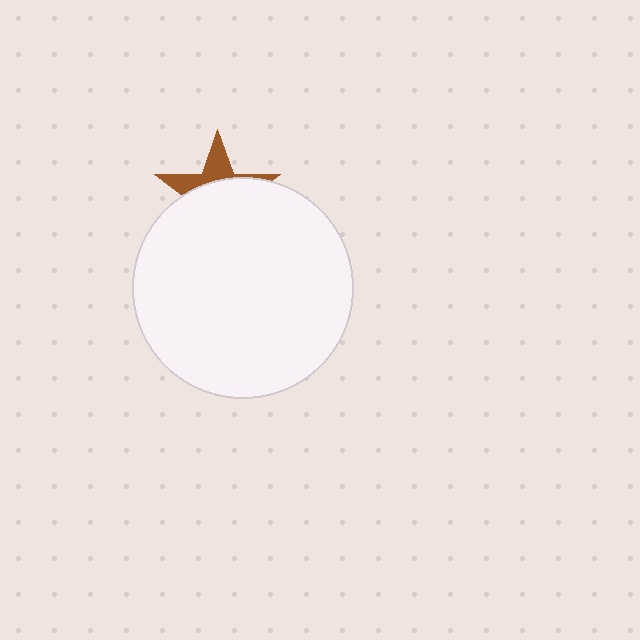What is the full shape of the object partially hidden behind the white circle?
The partially hidden object is a brown star.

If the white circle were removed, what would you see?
You would see the complete brown star.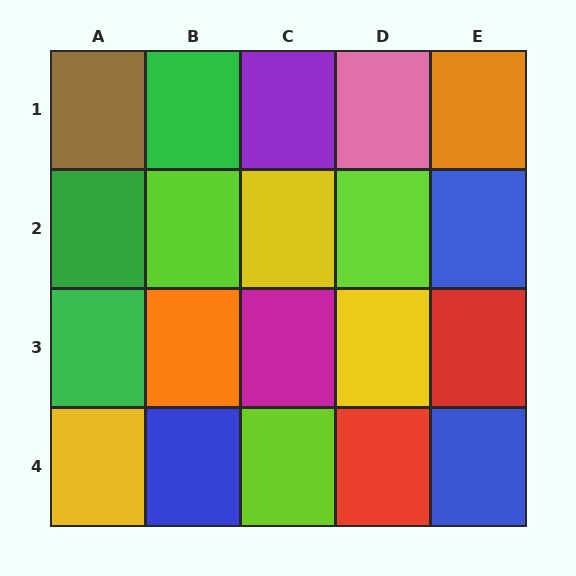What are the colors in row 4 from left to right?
Yellow, blue, lime, red, blue.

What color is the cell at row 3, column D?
Yellow.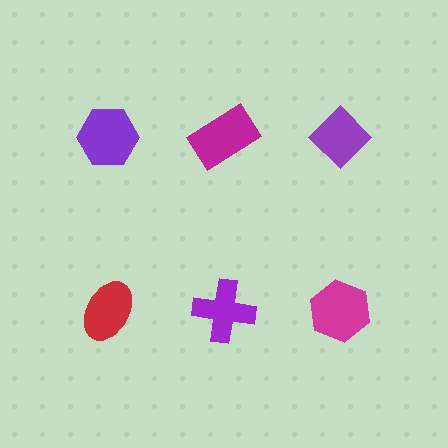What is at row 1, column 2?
A magenta rectangle.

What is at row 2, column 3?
A magenta hexagon.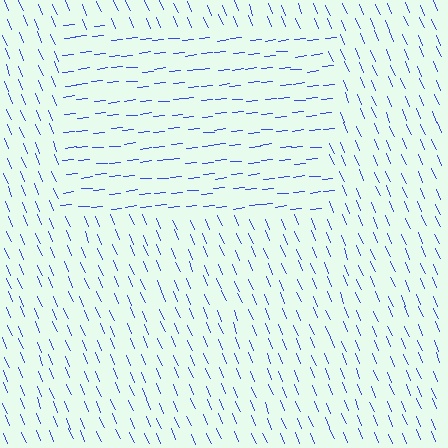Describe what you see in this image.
The image is filled with small blue line segments. A rectangle region in the image has lines oriented differently from the surrounding lines, creating a visible texture boundary.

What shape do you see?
I see a rectangle.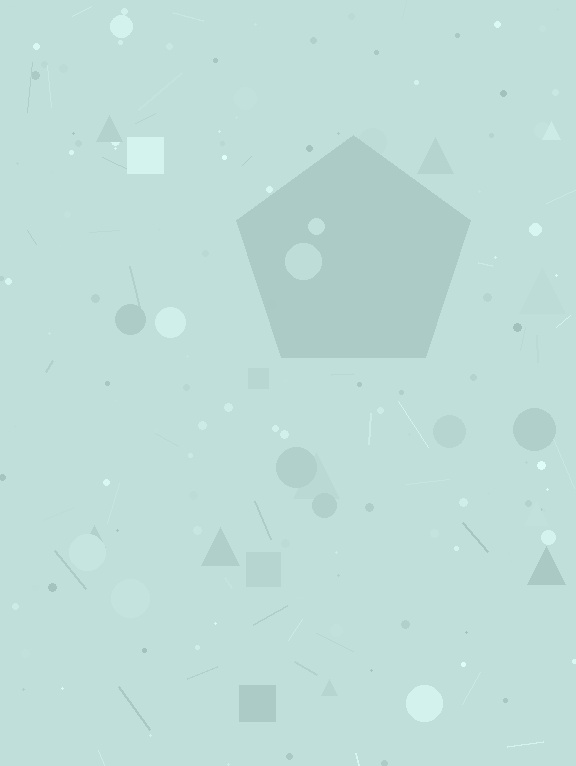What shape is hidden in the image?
A pentagon is hidden in the image.